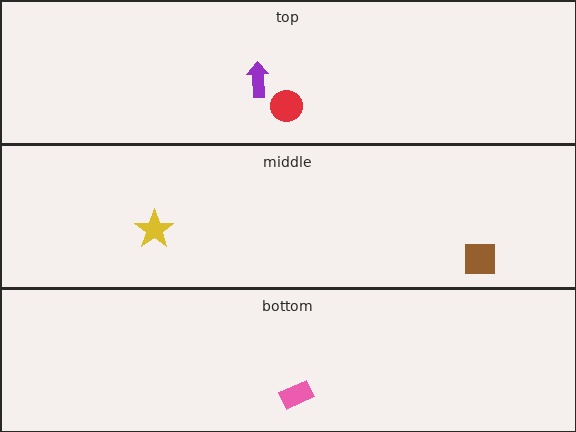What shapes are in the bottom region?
The pink rectangle.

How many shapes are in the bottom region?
1.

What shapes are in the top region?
The purple arrow, the red circle.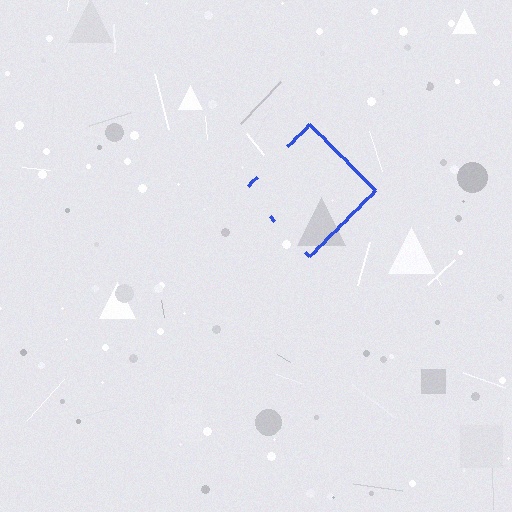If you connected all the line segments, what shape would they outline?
They would outline a diamond.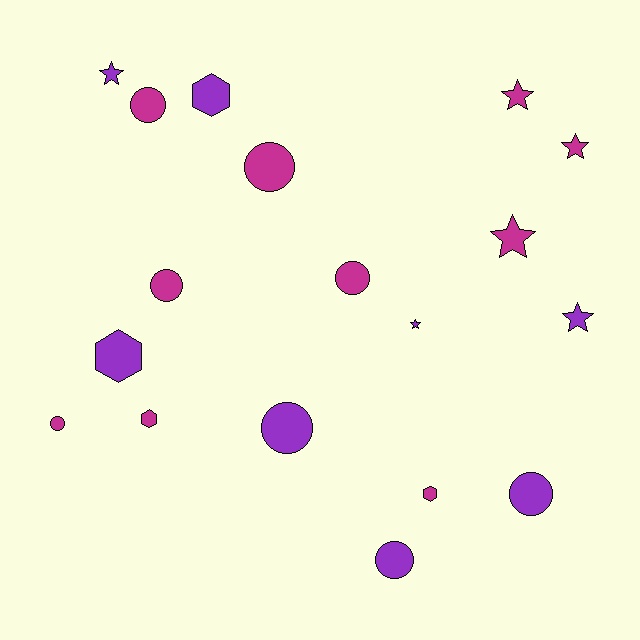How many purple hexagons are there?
There are 2 purple hexagons.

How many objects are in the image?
There are 18 objects.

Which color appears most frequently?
Magenta, with 10 objects.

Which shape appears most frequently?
Circle, with 8 objects.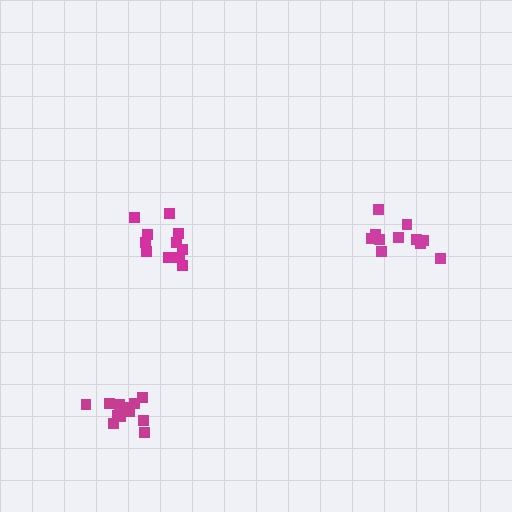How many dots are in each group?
Group 1: 11 dots, Group 2: 11 dots, Group 3: 13 dots (35 total).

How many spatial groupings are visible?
There are 3 spatial groupings.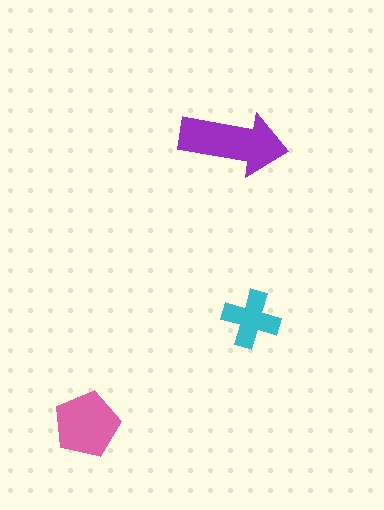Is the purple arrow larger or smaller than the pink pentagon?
Larger.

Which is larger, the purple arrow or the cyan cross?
The purple arrow.